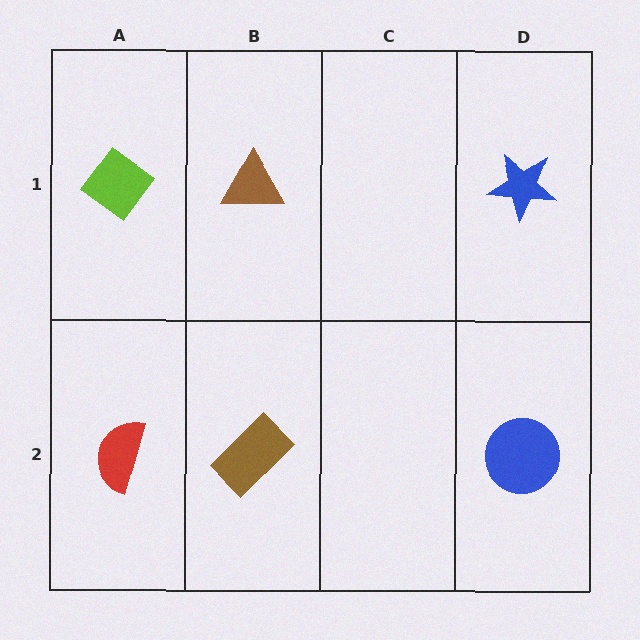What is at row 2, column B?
A brown rectangle.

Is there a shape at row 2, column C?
No, that cell is empty.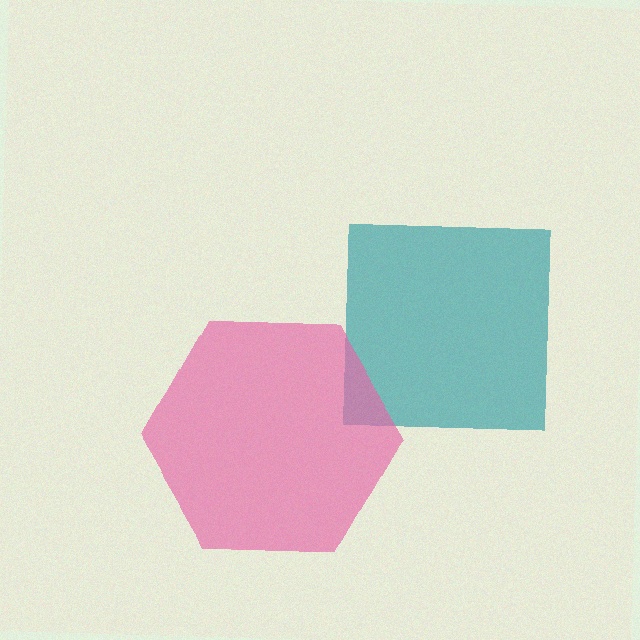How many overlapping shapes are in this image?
There are 2 overlapping shapes in the image.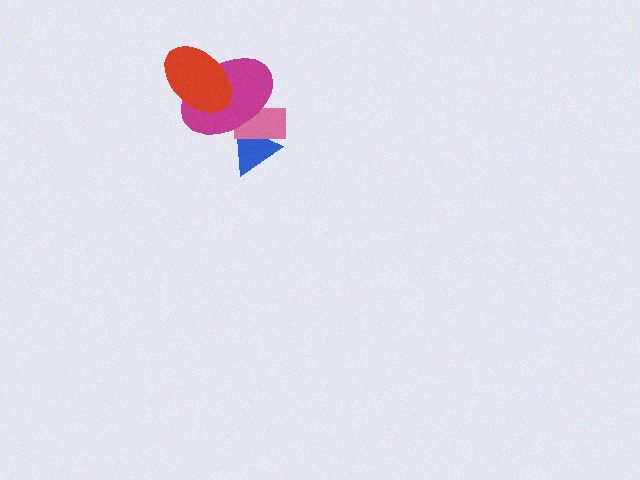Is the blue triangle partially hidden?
Yes, it is partially covered by another shape.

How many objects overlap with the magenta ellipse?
3 objects overlap with the magenta ellipse.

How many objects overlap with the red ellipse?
1 object overlaps with the red ellipse.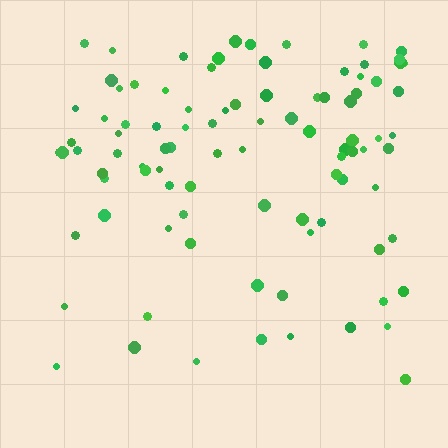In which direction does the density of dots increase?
From bottom to top, with the top side densest.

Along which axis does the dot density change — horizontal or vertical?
Vertical.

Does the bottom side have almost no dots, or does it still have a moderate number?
Still a moderate number, just noticeably fewer than the top.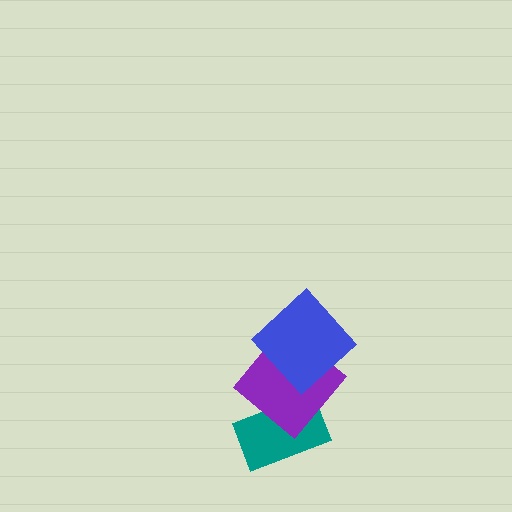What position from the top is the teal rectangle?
The teal rectangle is 3rd from the top.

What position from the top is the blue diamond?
The blue diamond is 1st from the top.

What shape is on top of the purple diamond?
The blue diamond is on top of the purple diamond.